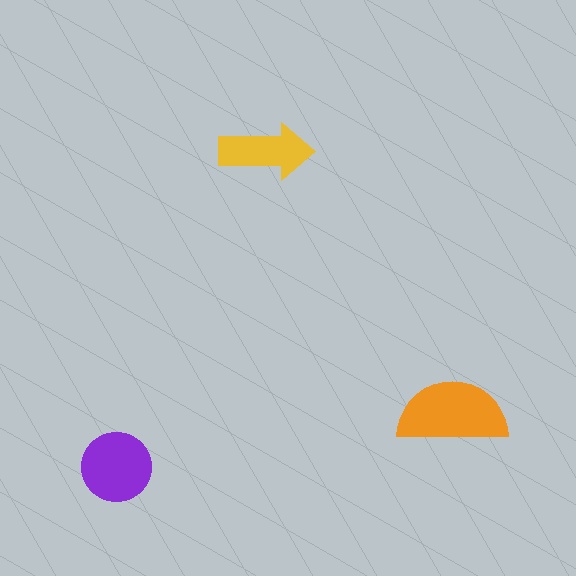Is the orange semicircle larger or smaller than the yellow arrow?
Larger.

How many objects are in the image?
There are 3 objects in the image.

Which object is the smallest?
The yellow arrow.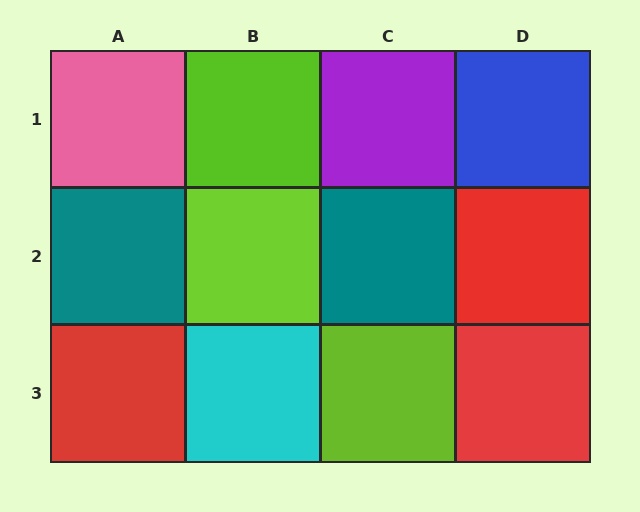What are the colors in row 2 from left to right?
Teal, lime, teal, red.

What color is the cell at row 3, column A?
Red.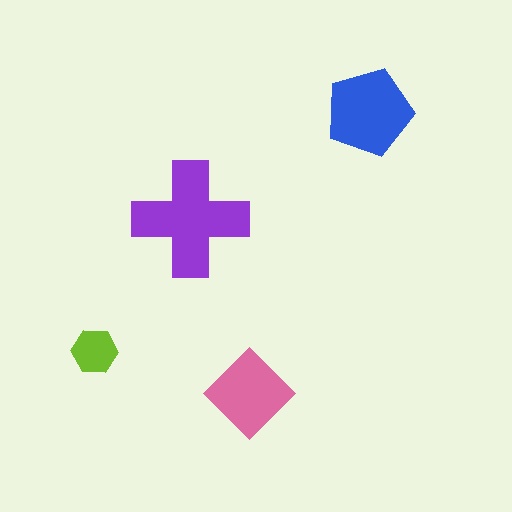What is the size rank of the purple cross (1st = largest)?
1st.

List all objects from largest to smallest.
The purple cross, the blue pentagon, the pink diamond, the lime hexagon.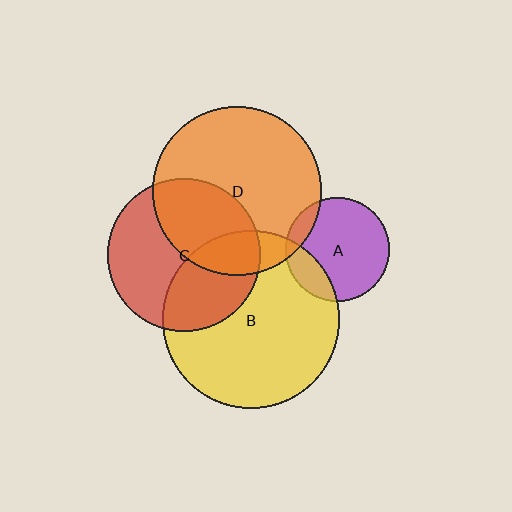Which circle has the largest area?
Circle B (yellow).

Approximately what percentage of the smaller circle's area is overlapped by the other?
Approximately 10%.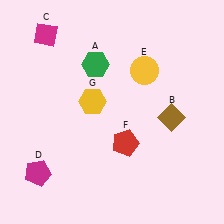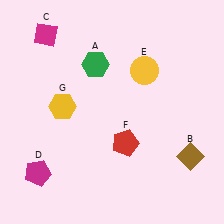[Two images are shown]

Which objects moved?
The objects that moved are: the brown diamond (B), the yellow hexagon (G).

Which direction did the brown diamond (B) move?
The brown diamond (B) moved down.